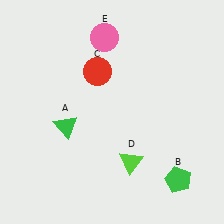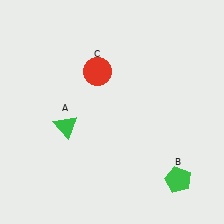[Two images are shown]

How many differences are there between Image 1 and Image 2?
There are 2 differences between the two images.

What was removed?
The lime triangle (D), the pink circle (E) were removed in Image 2.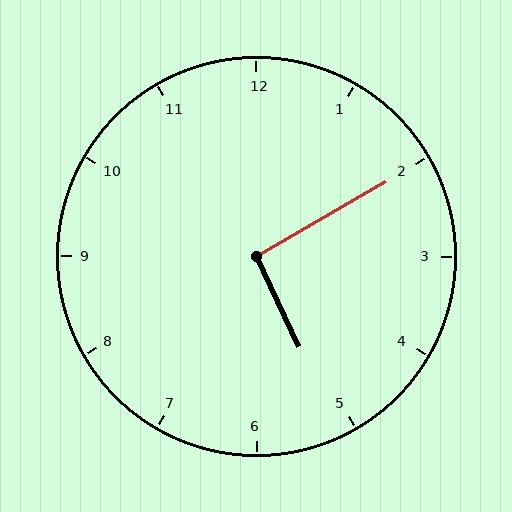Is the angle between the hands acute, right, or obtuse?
It is right.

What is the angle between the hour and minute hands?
Approximately 95 degrees.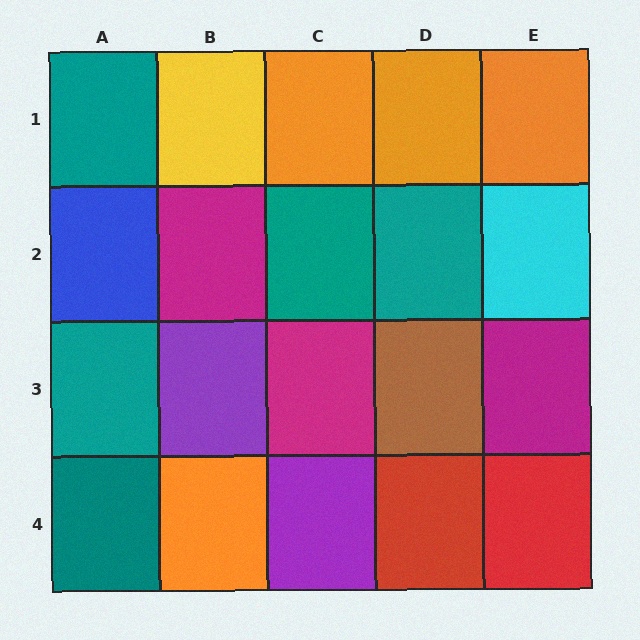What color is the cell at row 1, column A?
Teal.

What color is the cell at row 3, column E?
Magenta.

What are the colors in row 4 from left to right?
Teal, orange, purple, red, red.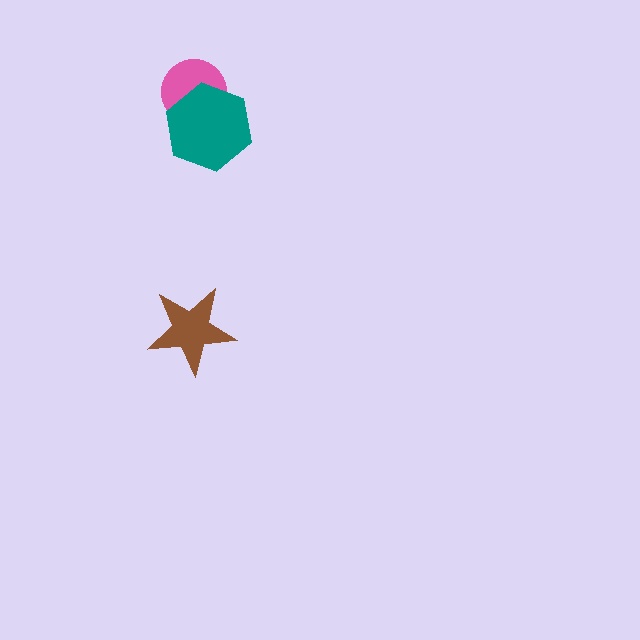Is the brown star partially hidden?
No, no other shape covers it.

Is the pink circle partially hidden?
Yes, it is partially covered by another shape.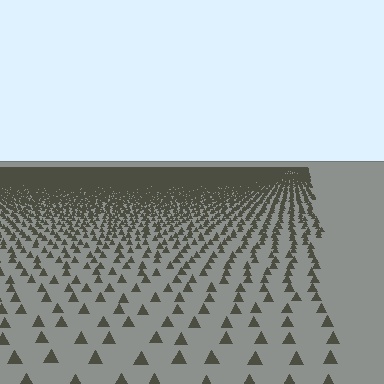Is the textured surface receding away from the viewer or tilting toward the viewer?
The surface is receding away from the viewer. Texture elements get smaller and denser toward the top.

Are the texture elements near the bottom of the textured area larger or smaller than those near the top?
Larger. Near the bottom, elements are closer to the viewer and appear at a bigger on-screen size.